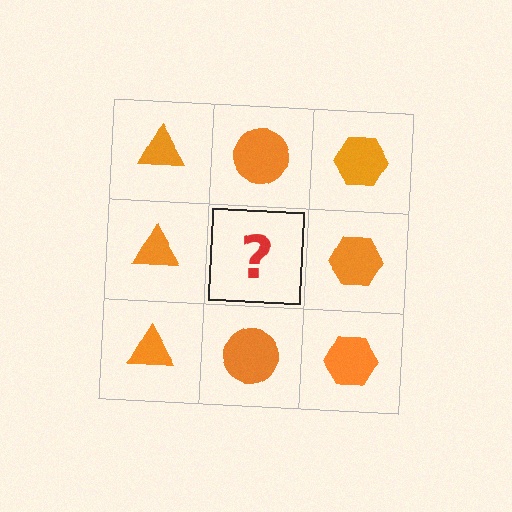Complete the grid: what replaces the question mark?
The question mark should be replaced with an orange circle.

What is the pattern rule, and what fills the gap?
The rule is that each column has a consistent shape. The gap should be filled with an orange circle.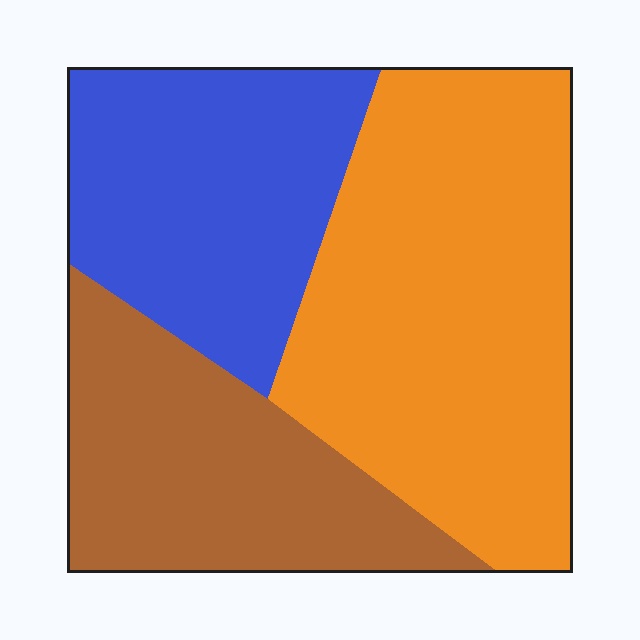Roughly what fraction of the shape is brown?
Brown covers around 25% of the shape.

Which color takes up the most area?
Orange, at roughly 45%.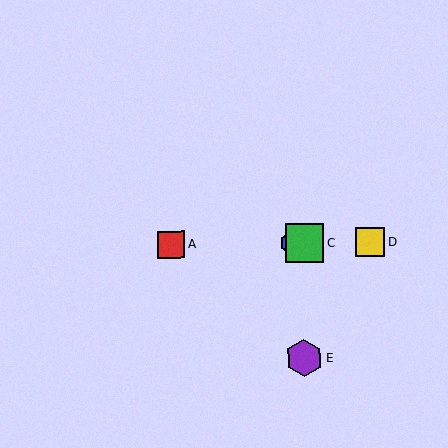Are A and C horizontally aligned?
Yes, both are at y≈244.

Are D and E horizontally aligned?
No, D is at y≈242 and E is at y≈358.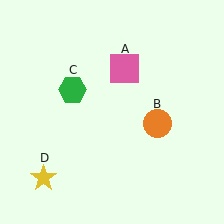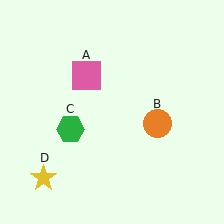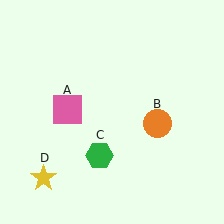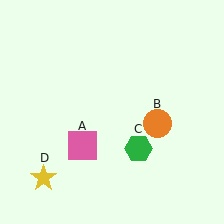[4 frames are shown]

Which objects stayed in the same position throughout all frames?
Orange circle (object B) and yellow star (object D) remained stationary.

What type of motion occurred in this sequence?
The pink square (object A), green hexagon (object C) rotated counterclockwise around the center of the scene.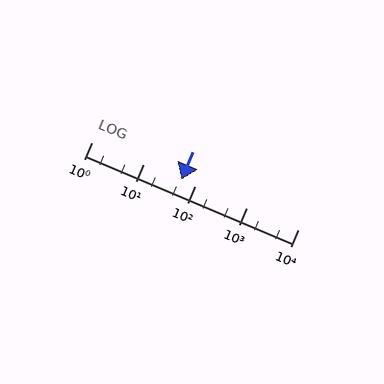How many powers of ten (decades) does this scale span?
The scale spans 4 decades, from 1 to 10000.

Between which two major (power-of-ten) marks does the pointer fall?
The pointer is between 10 and 100.